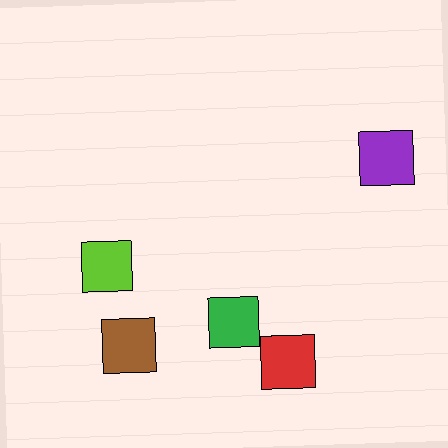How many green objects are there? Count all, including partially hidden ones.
There is 1 green object.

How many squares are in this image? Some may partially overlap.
There are 5 squares.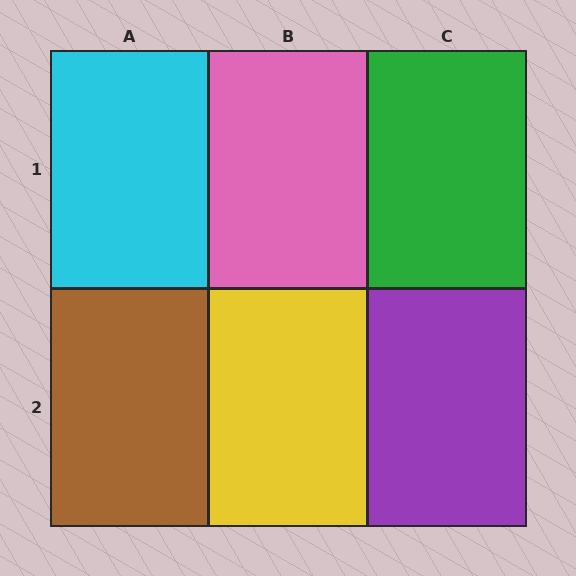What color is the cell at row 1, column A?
Cyan.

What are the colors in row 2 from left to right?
Brown, yellow, purple.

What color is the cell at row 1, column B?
Pink.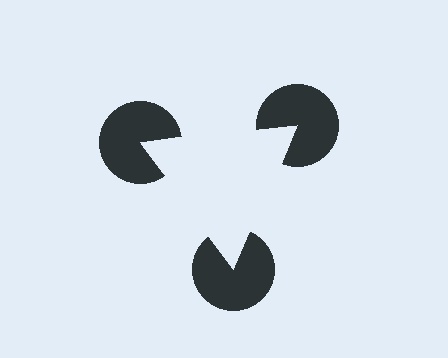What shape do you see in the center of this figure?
An illusory triangle — its edges are inferred from the aligned wedge cuts in the pac-man discs, not physically drawn.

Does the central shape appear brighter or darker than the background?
It typically appears slightly brighter than the background, even though no actual brightness change is drawn.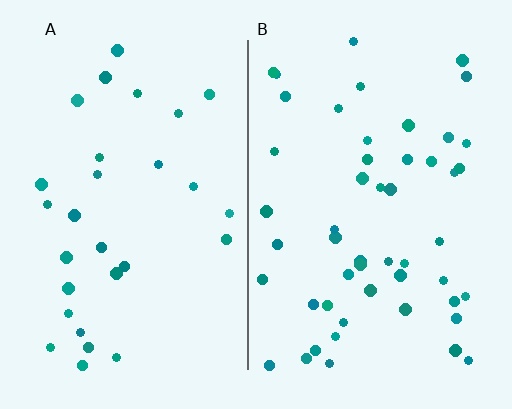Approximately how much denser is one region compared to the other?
Approximately 1.8× — region B over region A.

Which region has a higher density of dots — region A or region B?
B (the right).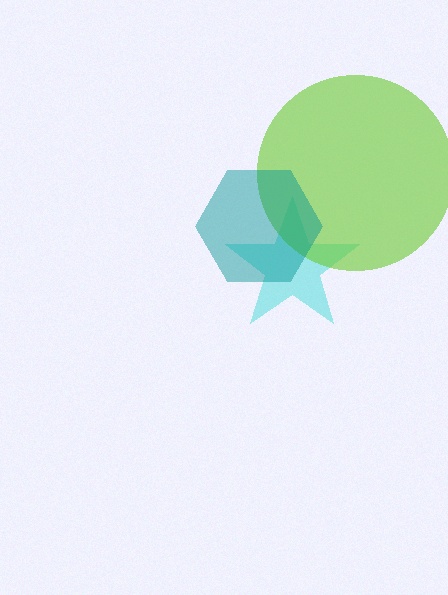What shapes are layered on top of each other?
The layered shapes are: a cyan star, a lime circle, a teal hexagon.